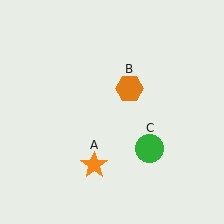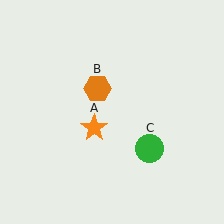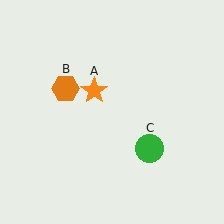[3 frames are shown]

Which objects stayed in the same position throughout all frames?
Green circle (object C) remained stationary.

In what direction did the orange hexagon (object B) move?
The orange hexagon (object B) moved left.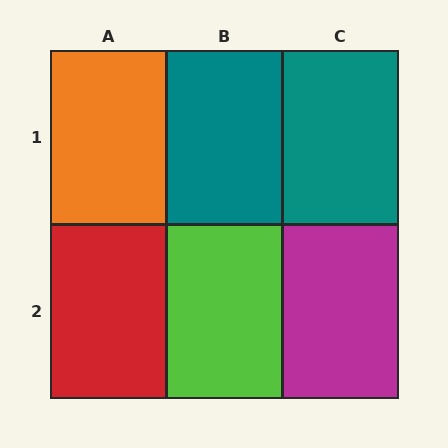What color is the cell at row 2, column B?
Lime.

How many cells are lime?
1 cell is lime.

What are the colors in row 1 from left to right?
Orange, teal, teal.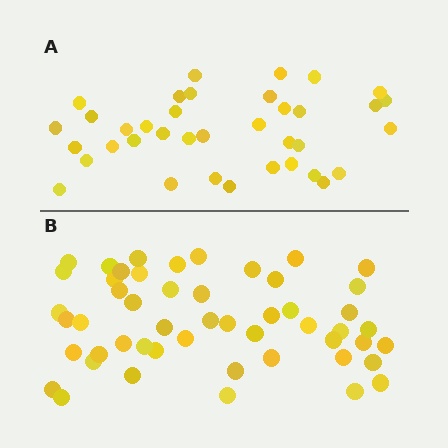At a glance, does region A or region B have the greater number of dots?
Region B (the bottom region) has more dots.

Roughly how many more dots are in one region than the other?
Region B has approximately 15 more dots than region A.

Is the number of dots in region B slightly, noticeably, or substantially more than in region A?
Region B has noticeably more, but not dramatically so. The ratio is roughly 1.4 to 1.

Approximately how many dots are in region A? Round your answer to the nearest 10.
About 40 dots. (The exact count is 37, which rounds to 40.)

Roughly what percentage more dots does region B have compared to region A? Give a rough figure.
About 40% more.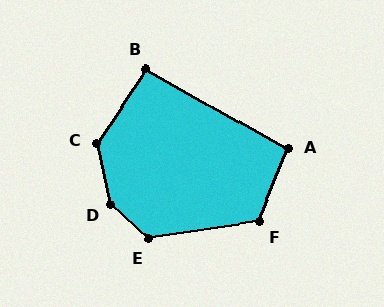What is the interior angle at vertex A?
Approximately 98 degrees (obtuse).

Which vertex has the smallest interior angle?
B, at approximately 95 degrees.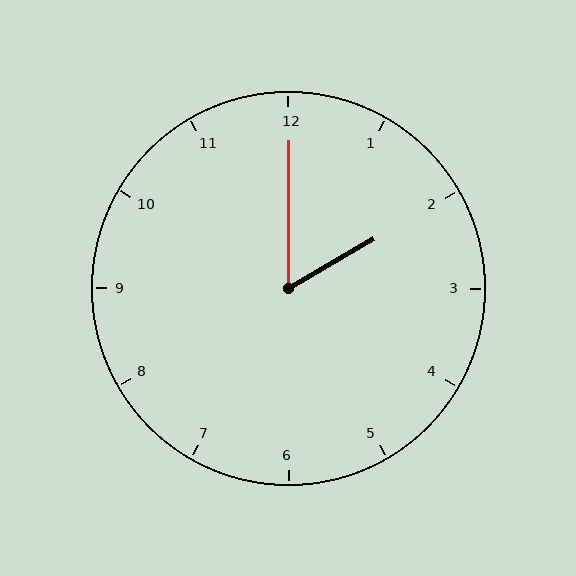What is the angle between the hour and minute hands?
Approximately 60 degrees.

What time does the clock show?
2:00.